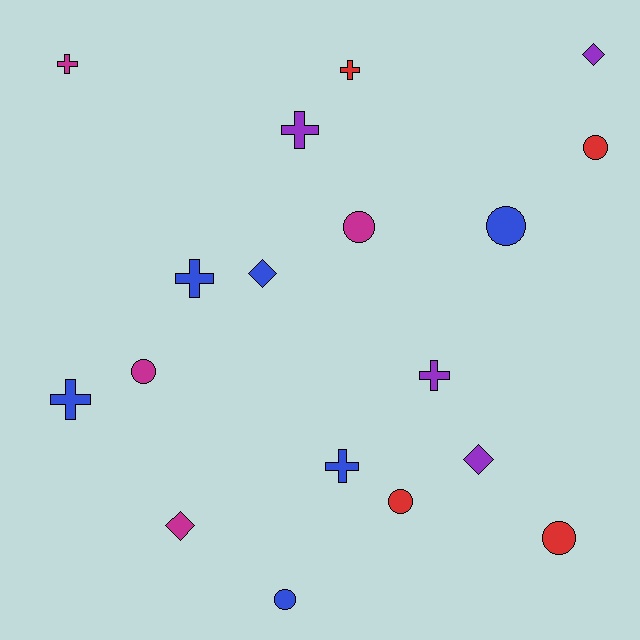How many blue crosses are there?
There are 3 blue crosses.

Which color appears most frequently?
Blue, with 6 objects.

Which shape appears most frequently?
Cross, with 7 objects.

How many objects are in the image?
There are 18 objects.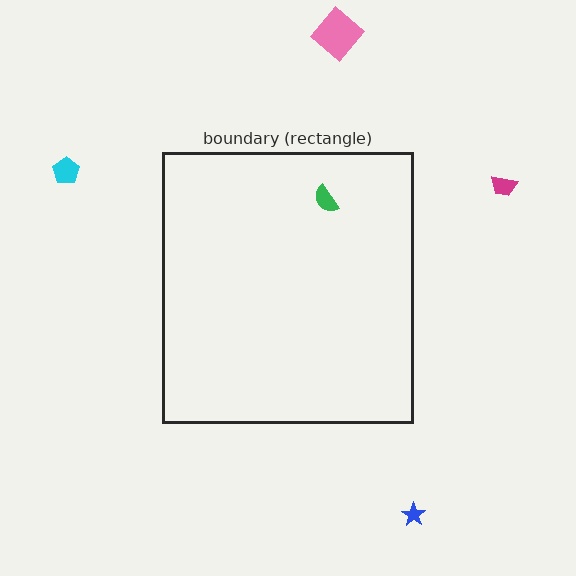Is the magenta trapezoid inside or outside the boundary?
Outside.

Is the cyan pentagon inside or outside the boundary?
Outside.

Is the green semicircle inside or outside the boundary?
Inside.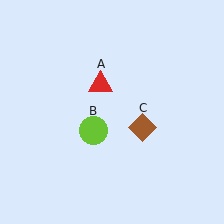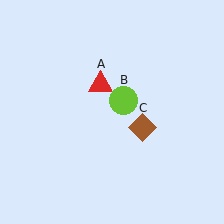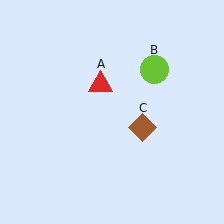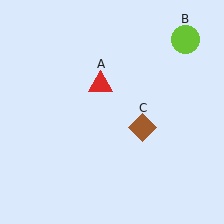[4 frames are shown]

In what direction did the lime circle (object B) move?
The lime circle (object B) moved up and to the right.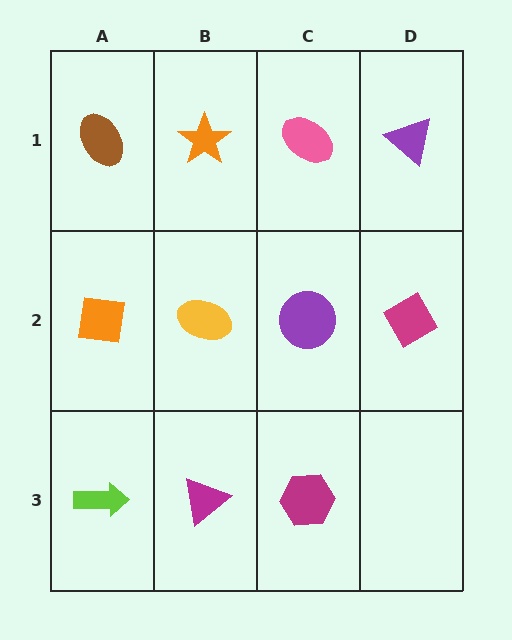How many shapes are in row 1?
4 shapes.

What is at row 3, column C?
A magenta hexagon.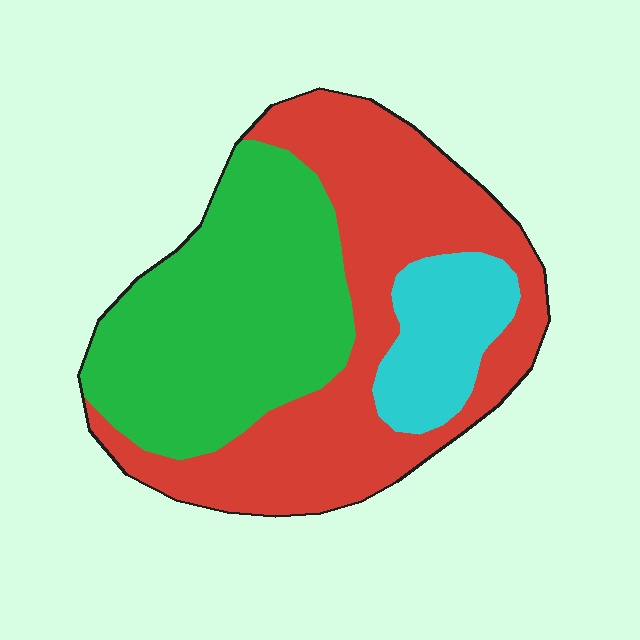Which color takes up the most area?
Red, at roughly 45%.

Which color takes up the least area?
Cyan, at roughly 15%.